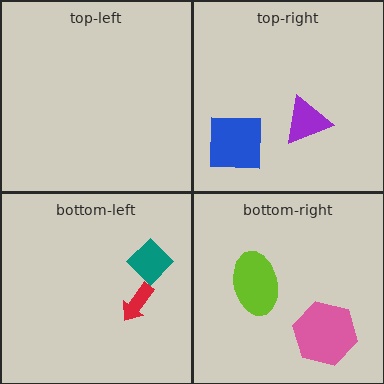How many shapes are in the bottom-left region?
2.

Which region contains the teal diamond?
The bottom-left region.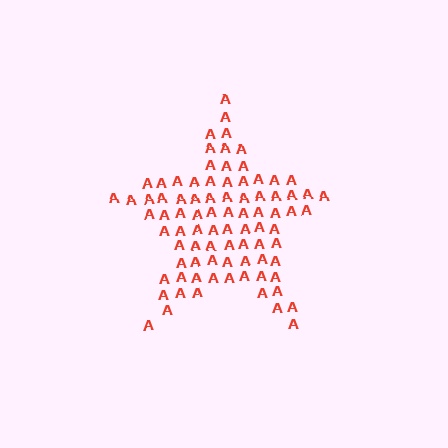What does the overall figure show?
The overall figure shows a star.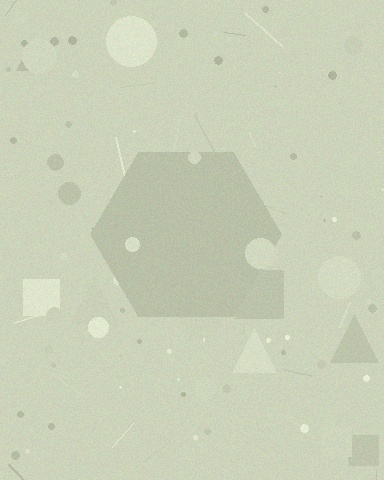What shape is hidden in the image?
A hexagon is hidden in the image.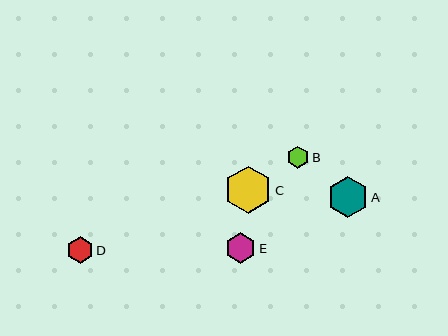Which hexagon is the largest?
Hexagon C is the largest with a size of approximately 47 pixels.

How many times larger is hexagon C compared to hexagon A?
Hexagon C is approximately 1.2 times the size of hexagon A.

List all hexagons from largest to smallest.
From largest to smallest: C, A, E, D, B.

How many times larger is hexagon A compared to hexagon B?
Hexagon A is approximately 1.8 times the size of hexagon B.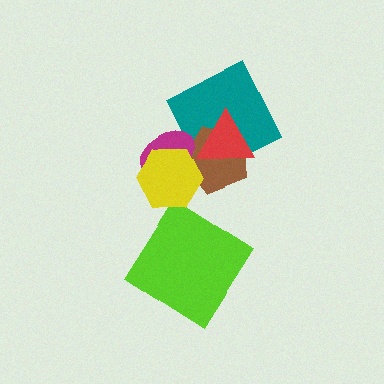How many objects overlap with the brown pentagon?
4 objects overlap with the brown pentagon.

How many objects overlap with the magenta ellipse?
2 objects overlap with the magenta ellipse.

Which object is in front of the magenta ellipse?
The yellow hexagon is in front of the magenta ellipse.